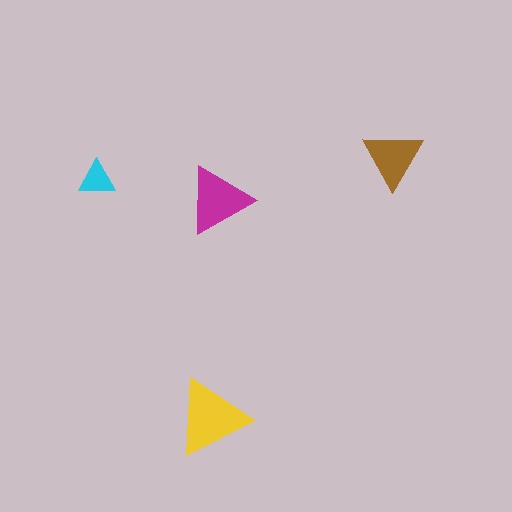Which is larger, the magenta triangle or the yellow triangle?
The yellow one.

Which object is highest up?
The brown triangle is topmost.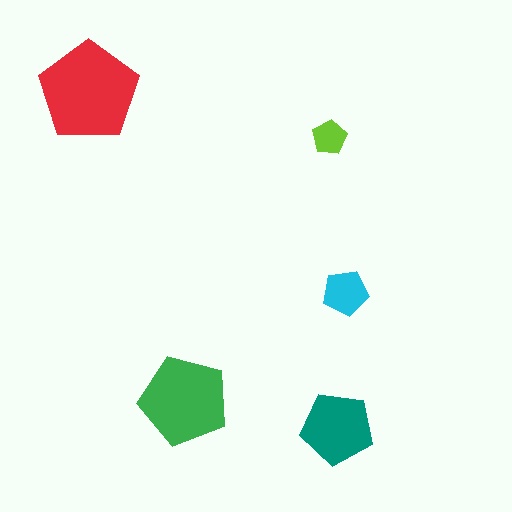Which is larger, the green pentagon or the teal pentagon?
The green one.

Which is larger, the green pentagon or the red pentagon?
The red one.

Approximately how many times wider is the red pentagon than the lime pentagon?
About 3 times wider.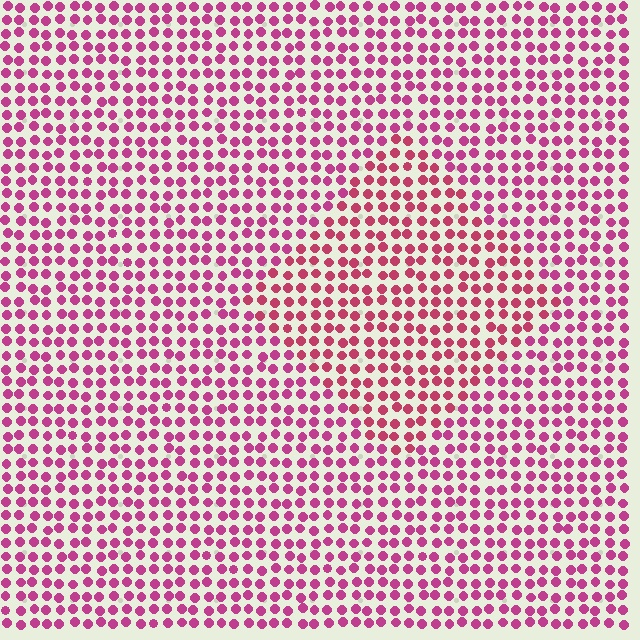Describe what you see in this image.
The image is filled with small magenta elements in a uniform arrangement. A diamond-shaped region is visible where the elements are tinted to a slightly different hue, forming a subtle color boundary.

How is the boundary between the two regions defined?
The boundary is defined purely by a slight shift in hue (about 19 degrees). Spacing, size, and orientation are identical on both sides.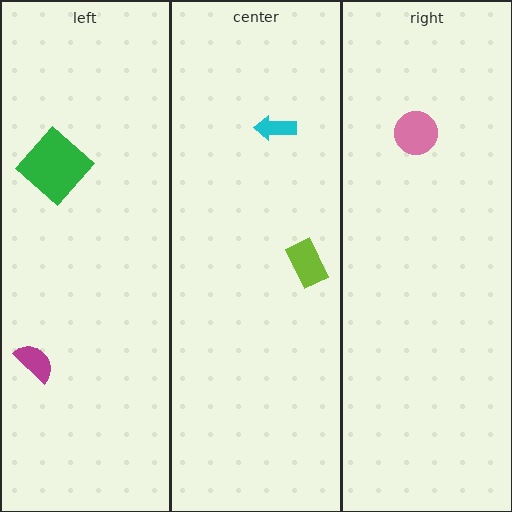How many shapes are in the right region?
1.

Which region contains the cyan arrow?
The center region.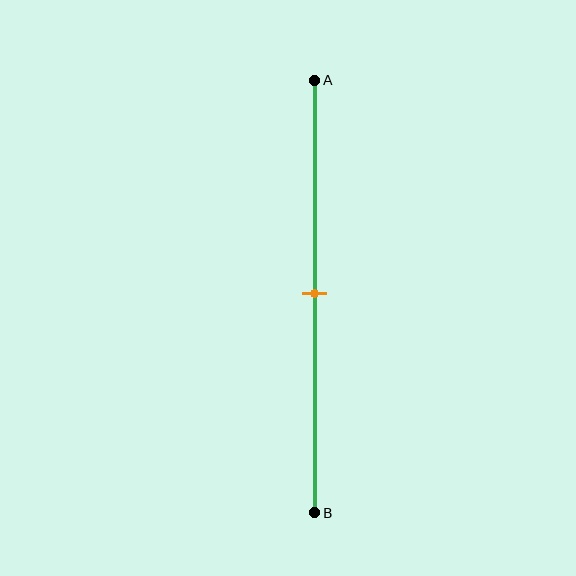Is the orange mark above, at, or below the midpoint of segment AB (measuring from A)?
The orange mark is approximately at the midpoint of segment AB.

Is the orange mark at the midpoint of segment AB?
Yes, the mark is approximately at the midpoint.